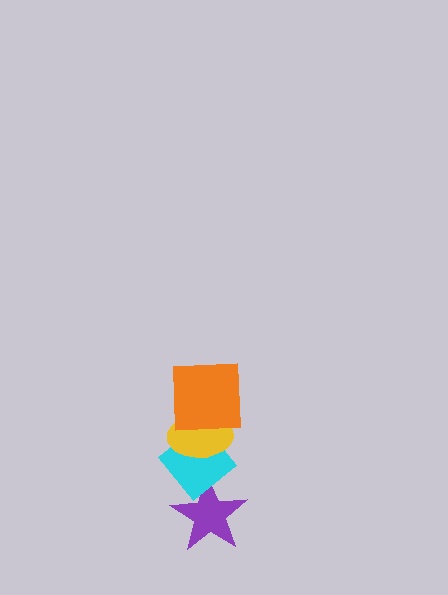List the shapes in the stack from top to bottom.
From top to bottom: the orange square, the yellow ellipse, the cyan diamond, the purple star.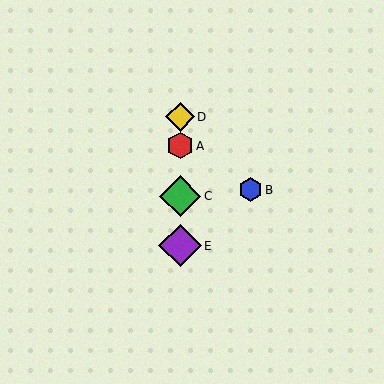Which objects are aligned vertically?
Objects A, C, D, E are aligned vertically.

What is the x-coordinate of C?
Object C is at x≈180.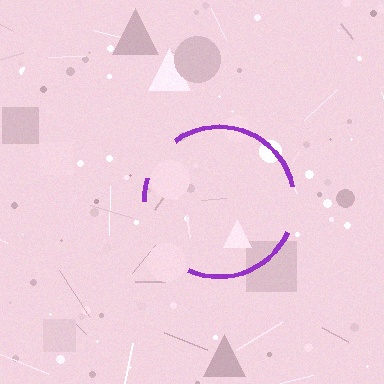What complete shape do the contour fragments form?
The contour fragments form a circle.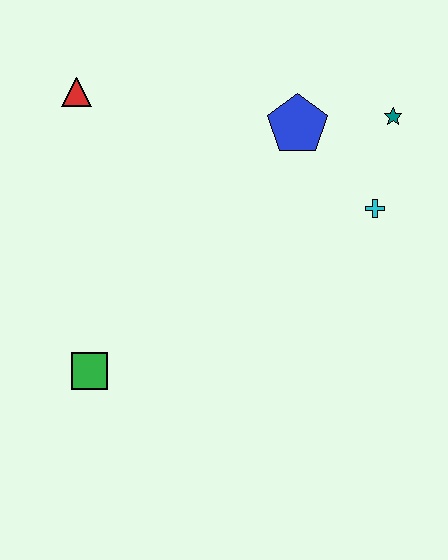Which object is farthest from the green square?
The teal star is farthest from the green square.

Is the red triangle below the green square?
No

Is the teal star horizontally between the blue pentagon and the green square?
No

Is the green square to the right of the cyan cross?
No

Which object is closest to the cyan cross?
The teal star is closest to the cyan cross.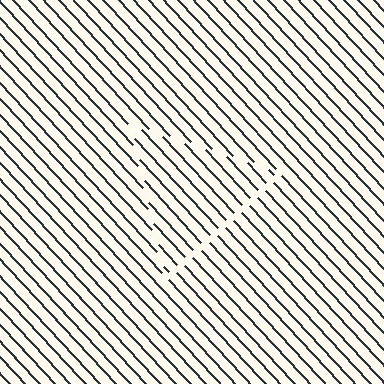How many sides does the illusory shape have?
3 sides — the line-ends trace a triangle.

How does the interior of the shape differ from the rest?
The interior of the shape contains the same grating, shifted by half a period — the contour is defined by the phase discontinuity where line-ends from the inner and outer gratings abut.